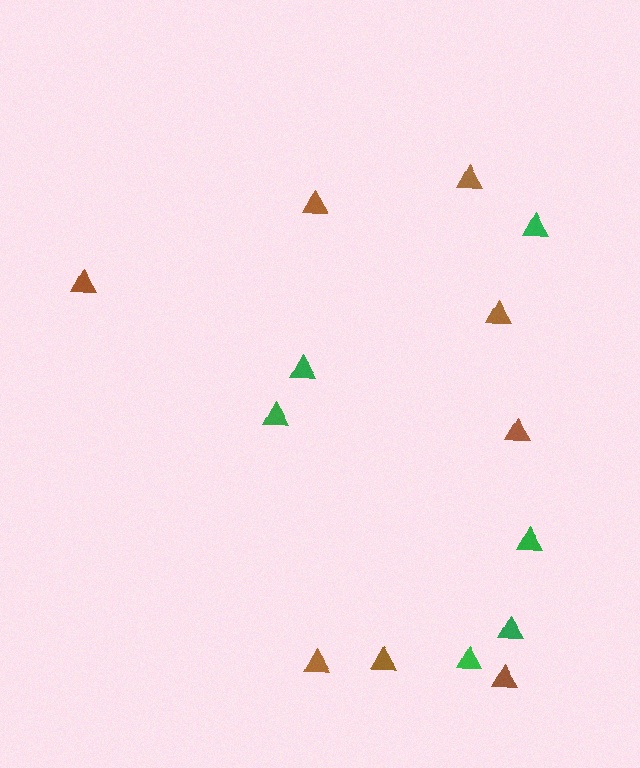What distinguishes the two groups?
There are 2 groups: one group of brown triangles (8) and one group of green triangles (6).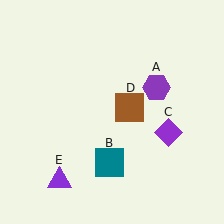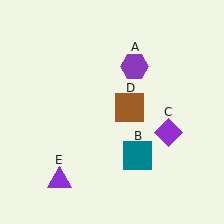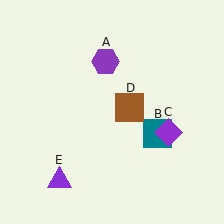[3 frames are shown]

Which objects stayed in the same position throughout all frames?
Purple diamond (object C) and brown square (object D) and purple triangle (object E) remained stationary.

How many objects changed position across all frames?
2 objects changed position: purple hexagon (object A), teal square (object B).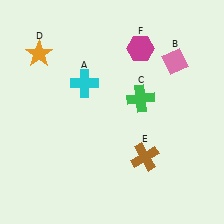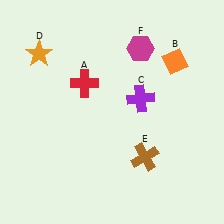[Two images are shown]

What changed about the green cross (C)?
In Image 1, C is green. In Image 2, it changed to purple.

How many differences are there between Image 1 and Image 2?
There are 3 differences between the two images.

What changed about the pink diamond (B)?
In Image 1, B is pink. In Image 2, it changed to orange.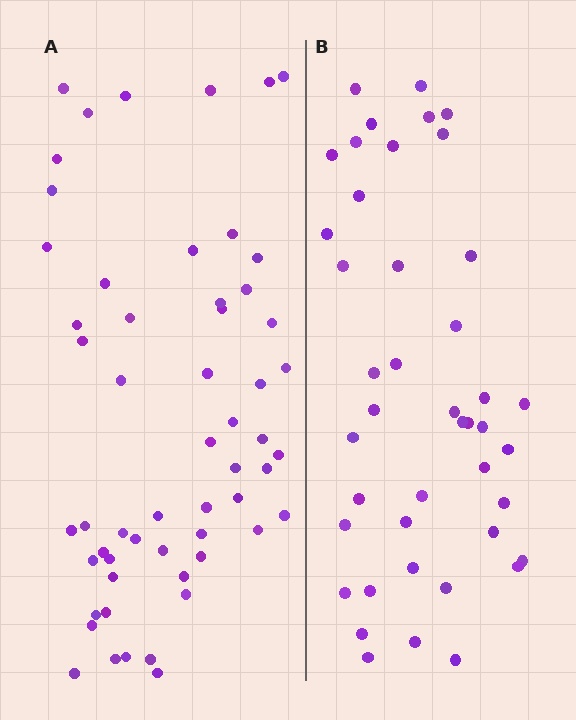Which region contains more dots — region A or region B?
Region A (the left region) has more dots.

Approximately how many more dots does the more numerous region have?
Region A has approximately 15 more dots than region B.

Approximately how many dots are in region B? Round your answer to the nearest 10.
About 40 dots. (The exact count is 43, which rounds to 40.)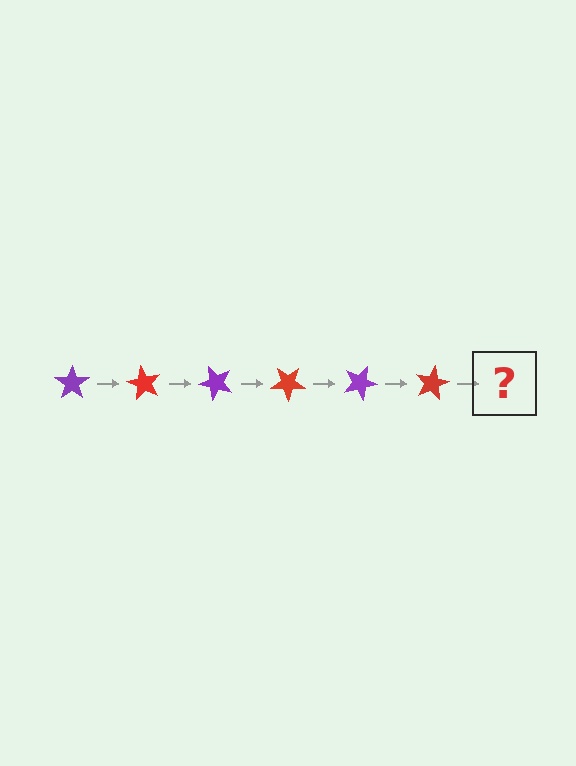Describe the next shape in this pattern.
It should be a purple star, rotated 360 degrees from the start.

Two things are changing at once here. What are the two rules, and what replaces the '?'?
The two rules are that it rotates 60 degrees each step and the color cycles through purple and red. The '?' should be a purple star, rotated 360 degrees from the start.